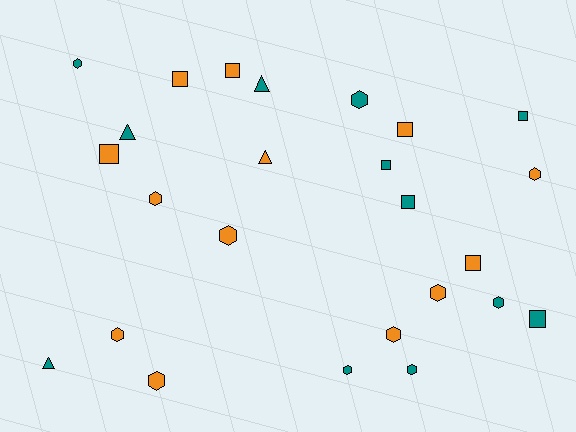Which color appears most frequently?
Orange, with 13 objects.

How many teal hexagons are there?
There are 5 teal hexagons.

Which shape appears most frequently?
Hexagon, with 12 objects.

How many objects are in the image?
There are 25 objects.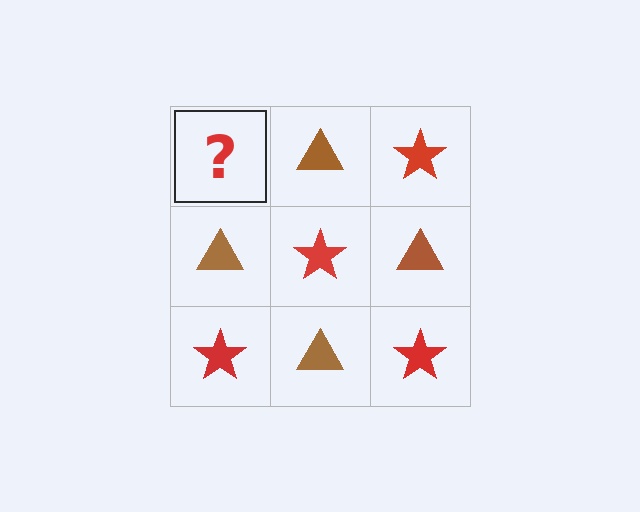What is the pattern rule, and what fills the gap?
The rule is that it alternates red star and brown triangle in a checkerboard pattern. The gap should be filled with a red star.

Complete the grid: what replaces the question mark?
The question mark should be replaced with a red star.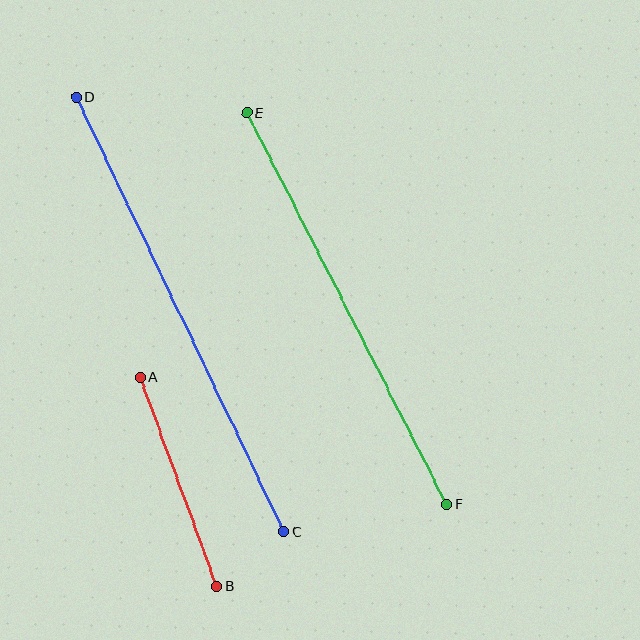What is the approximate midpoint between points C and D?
The midpoint is at approximately (180, 314) pixels.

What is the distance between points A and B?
The distance is approximately 223 pixels.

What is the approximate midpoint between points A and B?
The midpoint is at approximately (178, 482) pixels.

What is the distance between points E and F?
The distance is approximately 439 pixels.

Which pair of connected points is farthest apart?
Points C and D are farthest apart.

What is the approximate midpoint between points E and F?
The midpoint is at approximately (347, 308) pixels.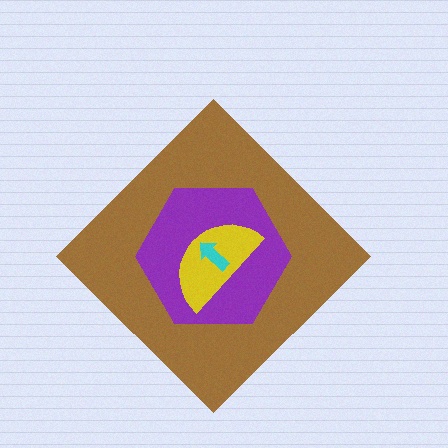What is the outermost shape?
The brown diamond.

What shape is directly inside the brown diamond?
The purple hexagon.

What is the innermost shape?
The cyan arrow.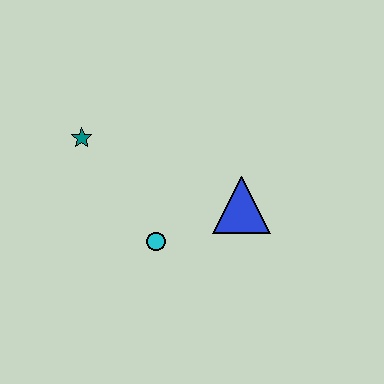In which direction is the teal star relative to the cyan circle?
The teal star is above the cyan circle.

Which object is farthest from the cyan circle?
The teal star is farthest from the cyan circle.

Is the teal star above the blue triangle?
Yes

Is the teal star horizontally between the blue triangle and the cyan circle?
No